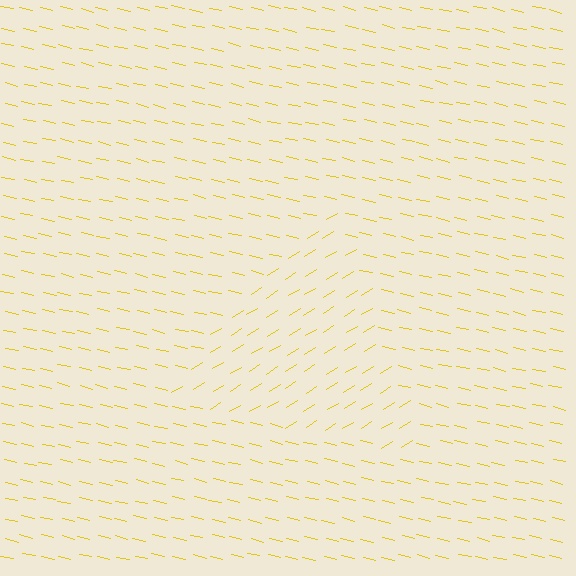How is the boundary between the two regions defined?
The boundary is defined purely by a change in line orientation (approximately 45 degrees difference). All lines are the same color and thickness.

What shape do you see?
I see a triangle.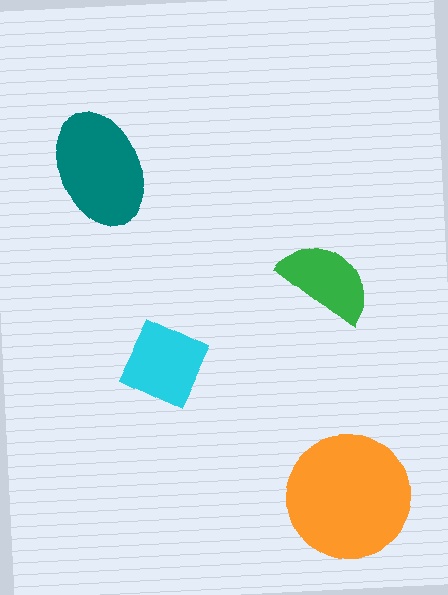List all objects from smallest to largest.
The green semicircle, the cyan diamond, the teal ellipse, the orange circle.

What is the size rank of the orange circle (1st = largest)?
1st.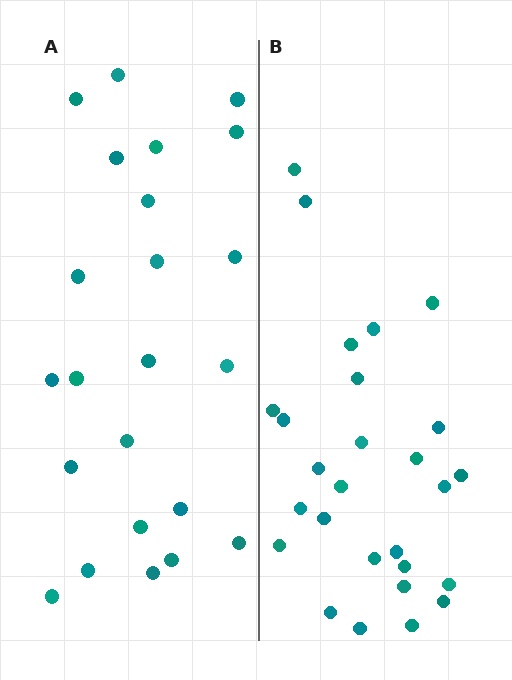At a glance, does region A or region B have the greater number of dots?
Region B (the right region) has more dots.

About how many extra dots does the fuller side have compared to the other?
Region B has about 4 more dots than region A.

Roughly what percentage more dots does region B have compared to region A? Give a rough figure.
About 15% more.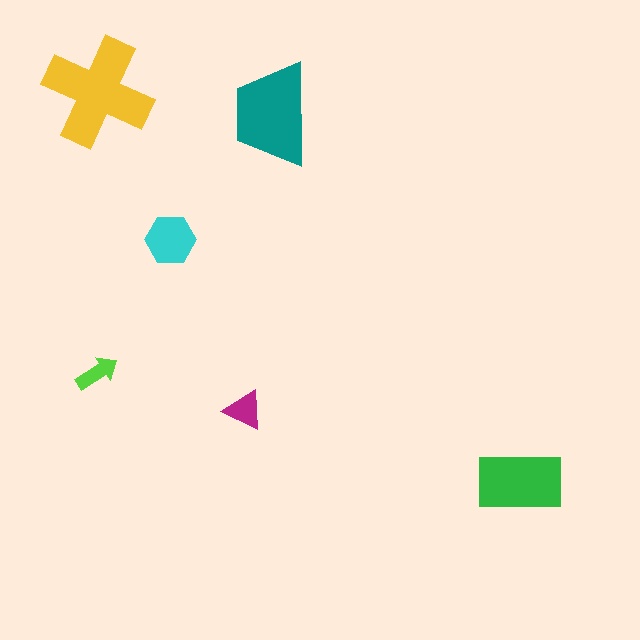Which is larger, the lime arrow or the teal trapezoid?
The teal trapezoid.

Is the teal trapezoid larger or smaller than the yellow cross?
Smaller.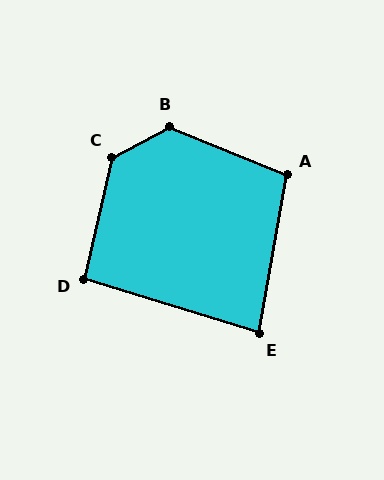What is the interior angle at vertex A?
Approximately 102 degrees (obtuse).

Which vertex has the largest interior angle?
C, at approximately 131 degrees.